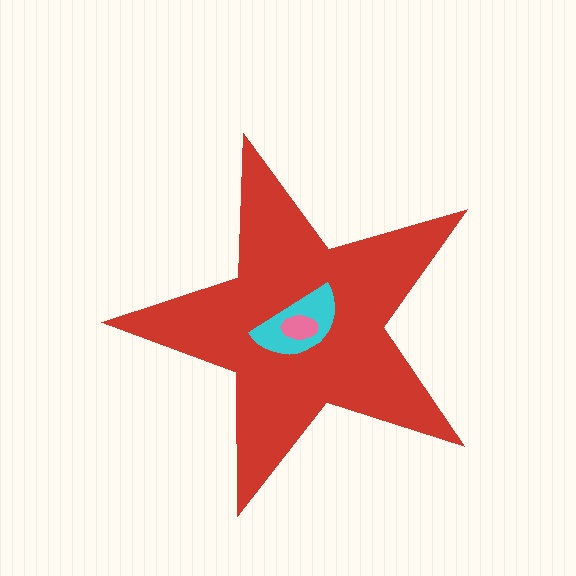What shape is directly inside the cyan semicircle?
The pink ellipse.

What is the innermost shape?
The pink ellipse.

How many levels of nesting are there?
3.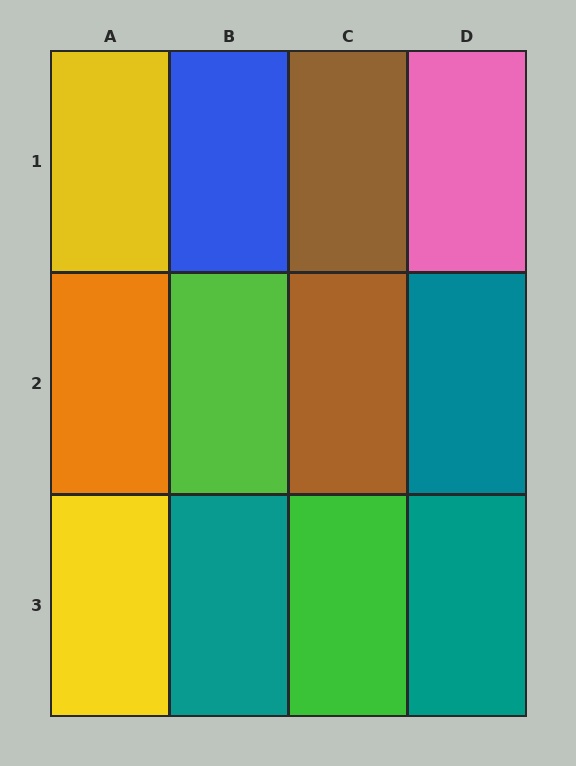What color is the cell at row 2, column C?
Brown.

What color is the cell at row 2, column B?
Lime.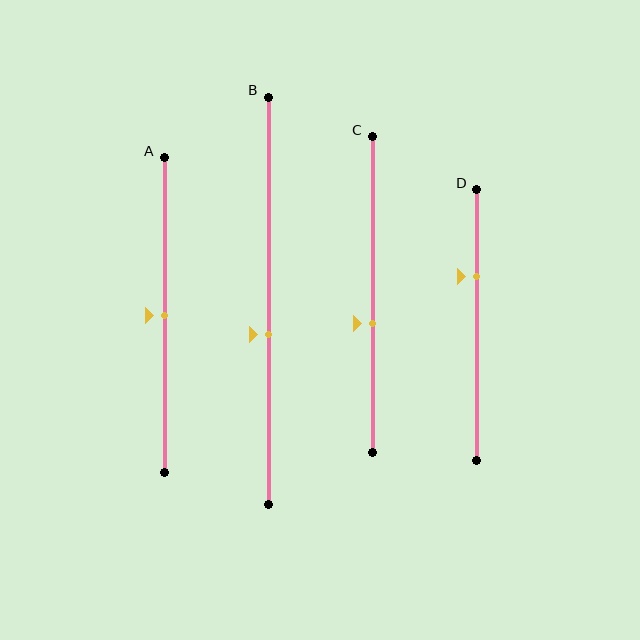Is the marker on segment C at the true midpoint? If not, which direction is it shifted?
No, the marker on segment C is shifted downward by about 9% of the segment length.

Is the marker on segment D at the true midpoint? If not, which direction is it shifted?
No, the marker on segment D is shifted upward by about 18% of the segment length.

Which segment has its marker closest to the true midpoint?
Segment A has its marker closest to the true midpoint.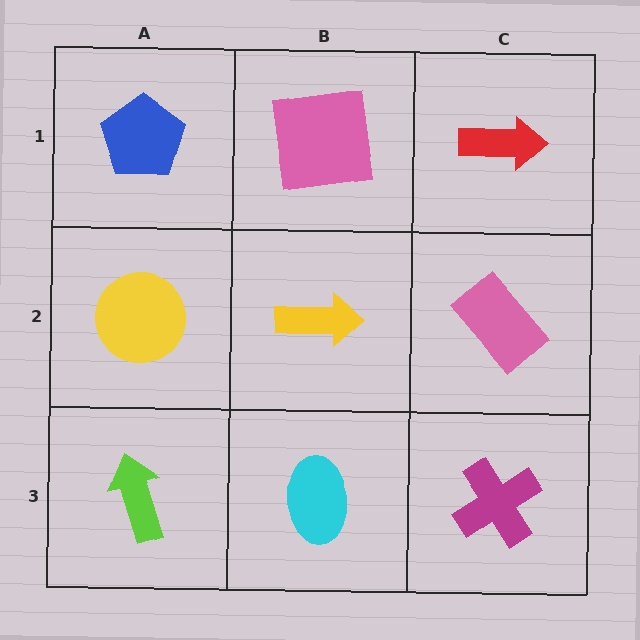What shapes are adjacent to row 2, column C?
A red arrow (row 1, column C), a magenta cross (row 3, column C), a yellow arrow (row 2, column B).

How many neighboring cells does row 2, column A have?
3.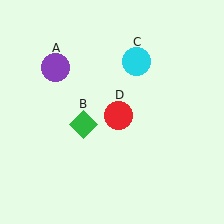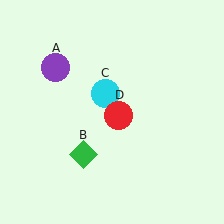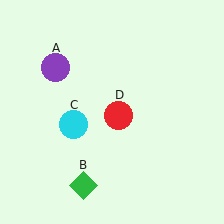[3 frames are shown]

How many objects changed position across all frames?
2 objects changed position: green diamond (object B), cyan circle (object C).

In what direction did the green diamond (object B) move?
The green diamond (object B) moved down.